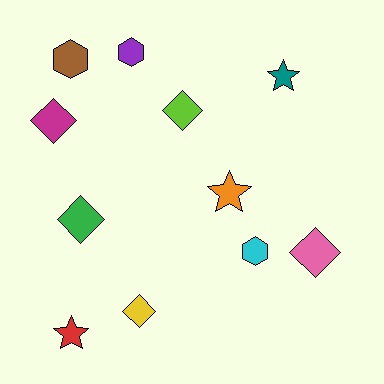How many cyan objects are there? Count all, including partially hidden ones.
There is 1 cyan object.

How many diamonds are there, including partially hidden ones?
There are 5 diamonds.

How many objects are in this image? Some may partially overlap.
There are 11 objects.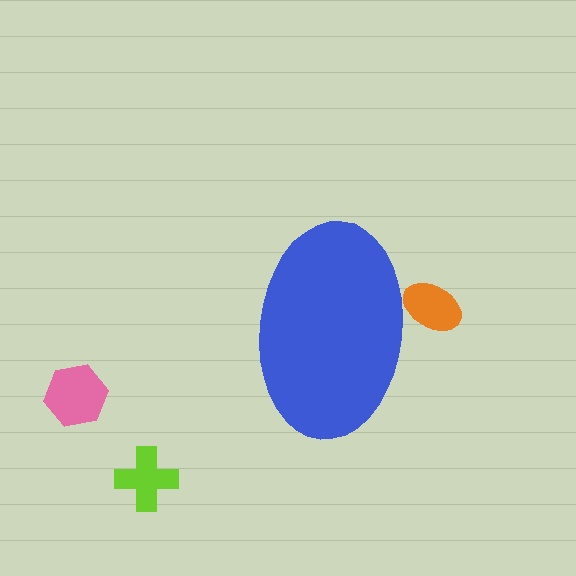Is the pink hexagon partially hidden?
No, the pink hexagon is fully visible.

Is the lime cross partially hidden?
No, the lime cross is fully visible.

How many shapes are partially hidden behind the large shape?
1 shape is partially hidden.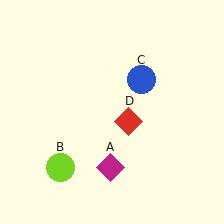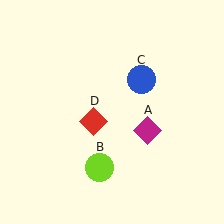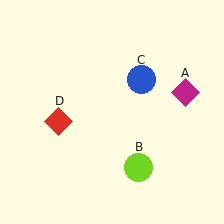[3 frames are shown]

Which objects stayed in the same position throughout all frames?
Blue circle (object C) remained stationary.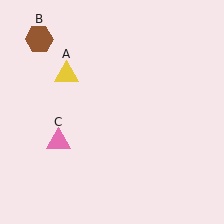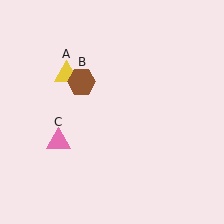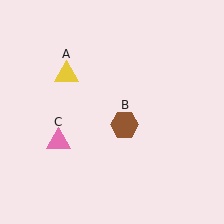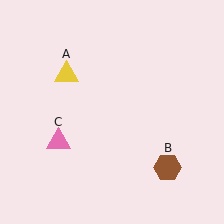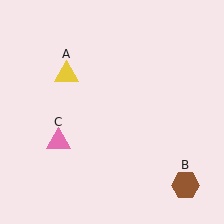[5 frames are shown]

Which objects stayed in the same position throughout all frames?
Yellow triangle (object A) and pink triangle (object C) remained stationary.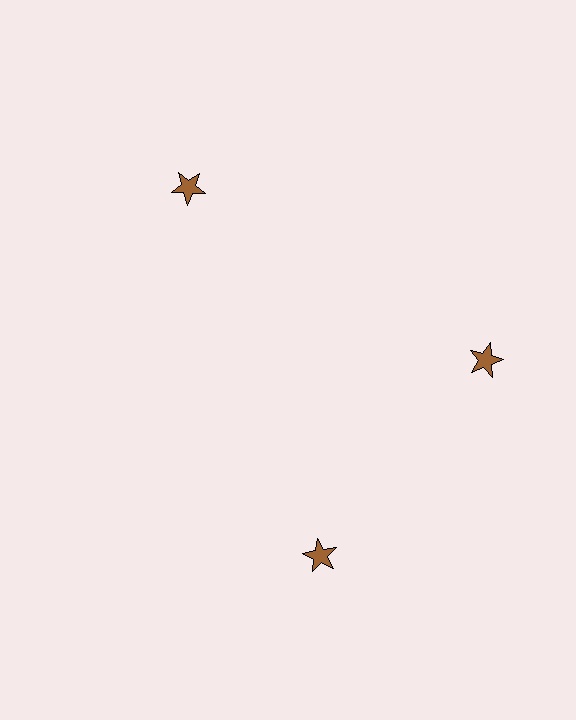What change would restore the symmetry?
The symmetry would be restored by rotating it back into even spacing with its neighbors so that all 3 stars sit at equal angles and equal distance from the center.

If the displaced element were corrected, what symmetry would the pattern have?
It would have 3-fold rotational symmetry — the pattern would map onto itself every 120 degrees.